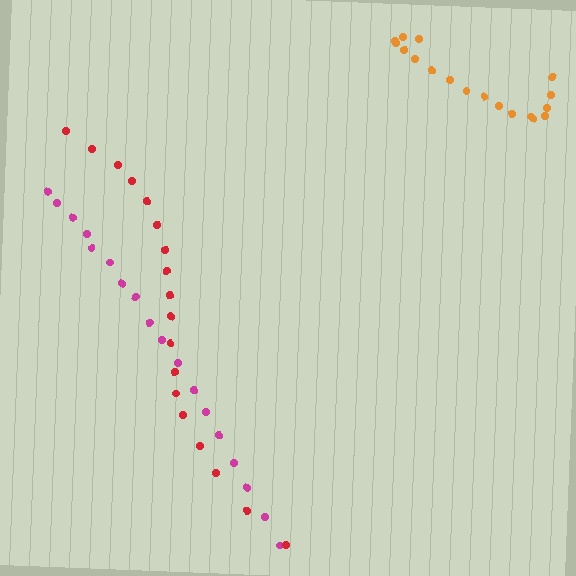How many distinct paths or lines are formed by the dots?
There are 3 distinct paths.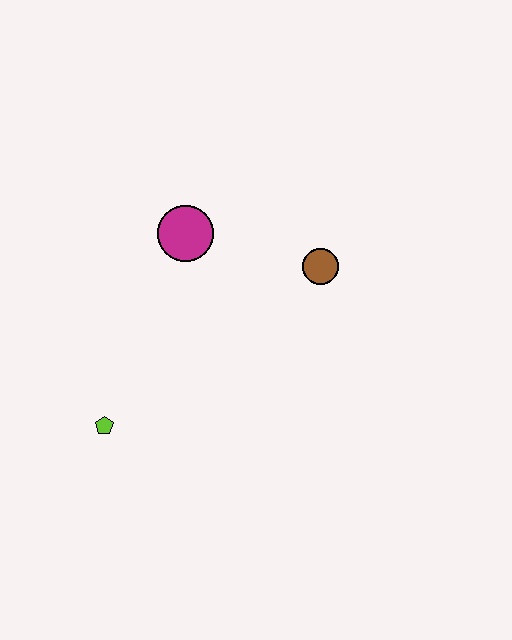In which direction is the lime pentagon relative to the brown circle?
The lime pentagon is to the left of the brown circle.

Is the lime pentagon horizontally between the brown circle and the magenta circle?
No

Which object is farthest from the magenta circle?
The lime pentagon is farthest from the magenta circle.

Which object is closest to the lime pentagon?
The magenta circle is closest to the lime pentagon.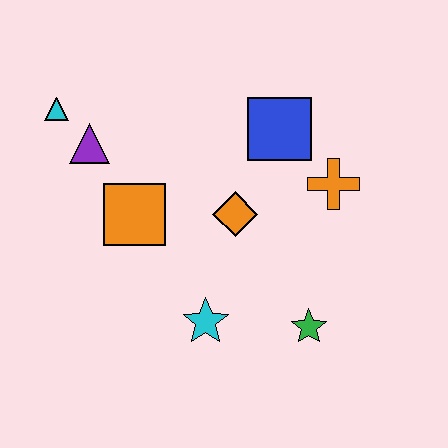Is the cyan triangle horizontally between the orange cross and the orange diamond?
No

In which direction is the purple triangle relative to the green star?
The purple triangle is to the left of the green star.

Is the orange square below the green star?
No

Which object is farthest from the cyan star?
The cyan triangle is farthest from the cyan star.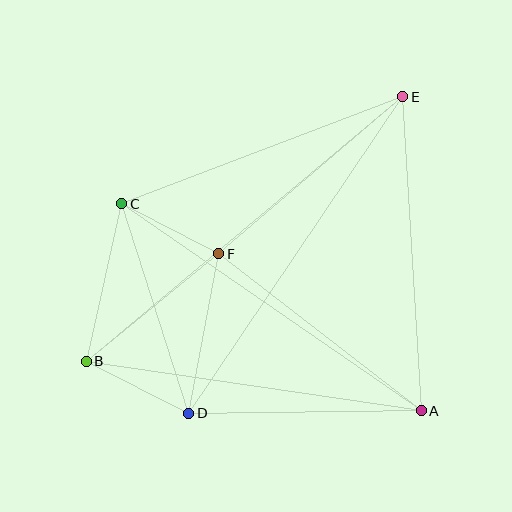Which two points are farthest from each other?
Points B and E are farthest from each other.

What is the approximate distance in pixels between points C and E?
The distance between C and E is approximately 301 pixels.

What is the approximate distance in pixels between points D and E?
The distance between D and E is approximately 382 pixels.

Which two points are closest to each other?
Points C and F are closest to each other.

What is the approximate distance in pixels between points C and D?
The distance between C and D is approximately 220 pixels.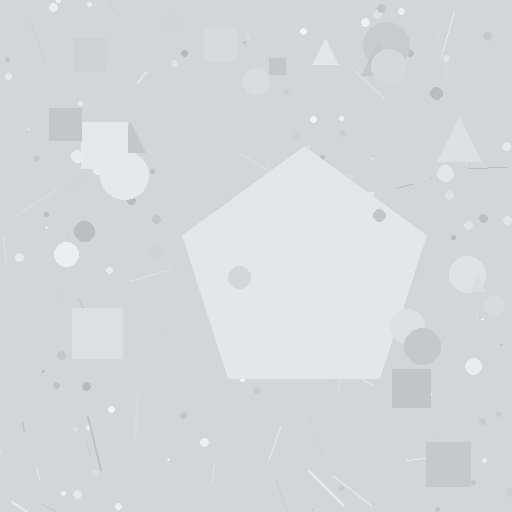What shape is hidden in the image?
A pentagon is hidden in the image.